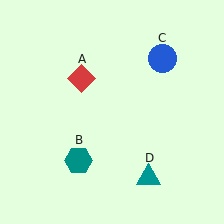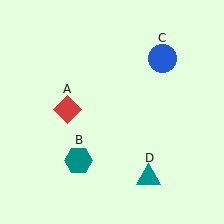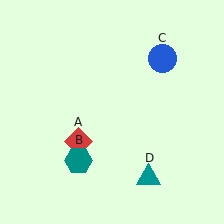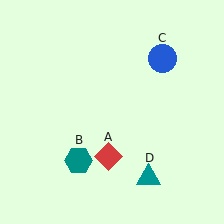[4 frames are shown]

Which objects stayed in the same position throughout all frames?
Teal hexagon (object B) and blue circle (object C) and teal triangle (object D) remained stationary.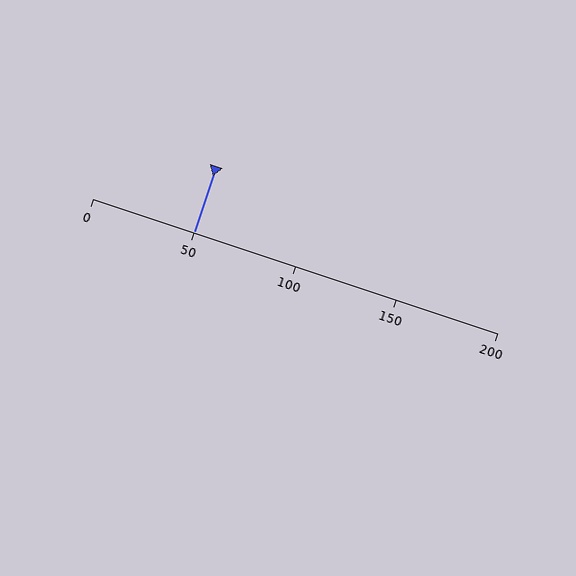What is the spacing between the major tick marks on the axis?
The major ticks are spaced 50 apart.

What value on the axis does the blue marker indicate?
The marker indicates approximately 50.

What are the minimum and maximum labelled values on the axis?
The axis runs from 0 to 200.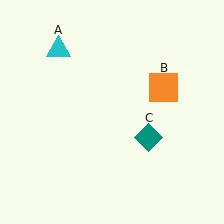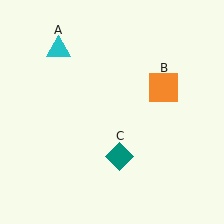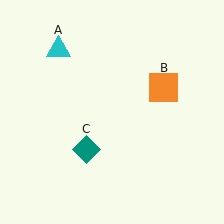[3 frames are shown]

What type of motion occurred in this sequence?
The teal diamond (object C) rotated clockwise around the center of the scene.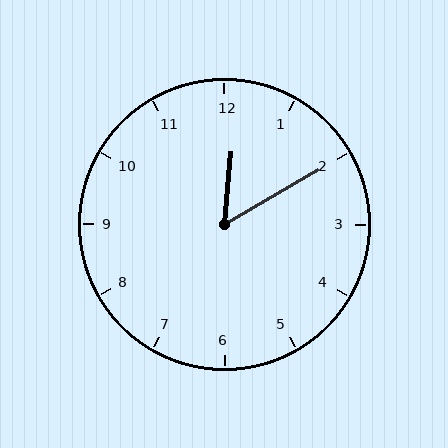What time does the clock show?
12:10.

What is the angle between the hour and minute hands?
Approximately 55 degrees.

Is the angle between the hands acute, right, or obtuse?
It is acute.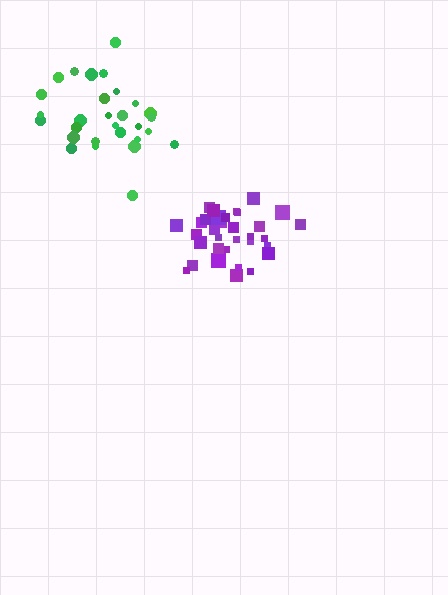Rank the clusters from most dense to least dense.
purple, green.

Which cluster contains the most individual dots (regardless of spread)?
Purple (34).